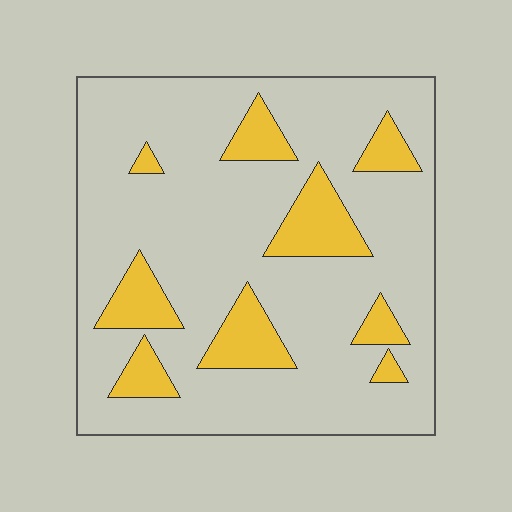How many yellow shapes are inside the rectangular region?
9.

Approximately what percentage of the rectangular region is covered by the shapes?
Approximately 20%.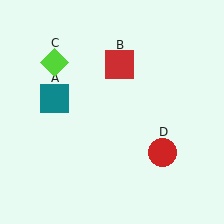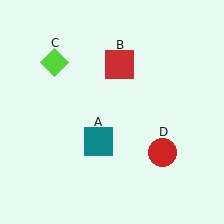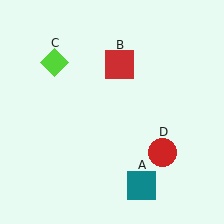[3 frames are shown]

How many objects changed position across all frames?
1 object changed position: teal square (object A).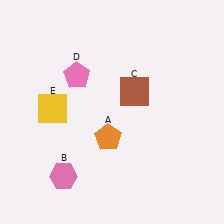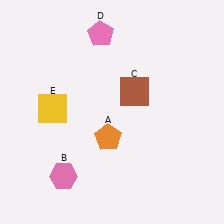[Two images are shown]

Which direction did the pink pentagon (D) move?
The pink pentagon (D) moved up.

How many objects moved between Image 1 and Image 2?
1 object moved between the two images.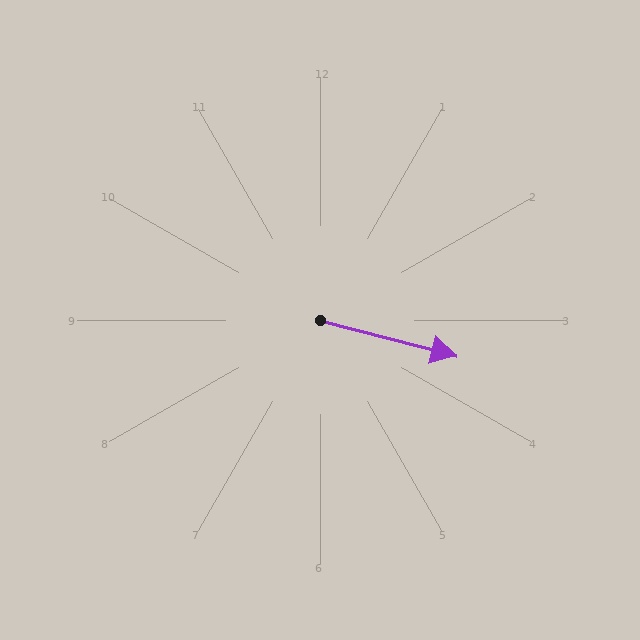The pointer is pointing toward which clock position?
Roughly 3 o'clock.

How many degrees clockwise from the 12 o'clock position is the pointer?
Approximately 105 degrees.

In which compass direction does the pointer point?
East.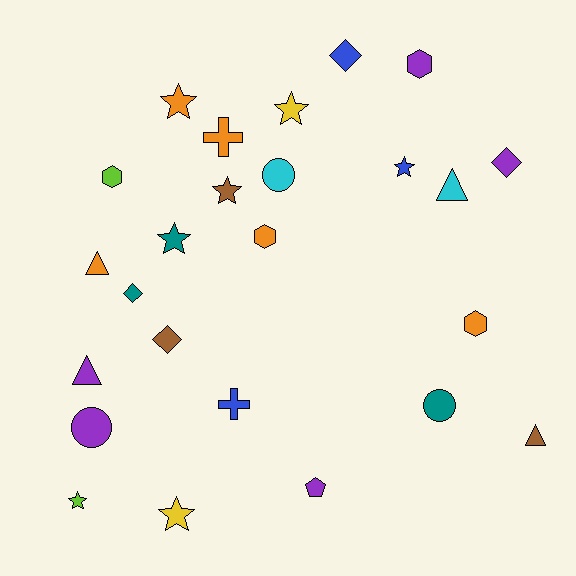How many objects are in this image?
There are 25 objects.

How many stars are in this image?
There are 7 stars.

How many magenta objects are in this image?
There are no magenta objects.